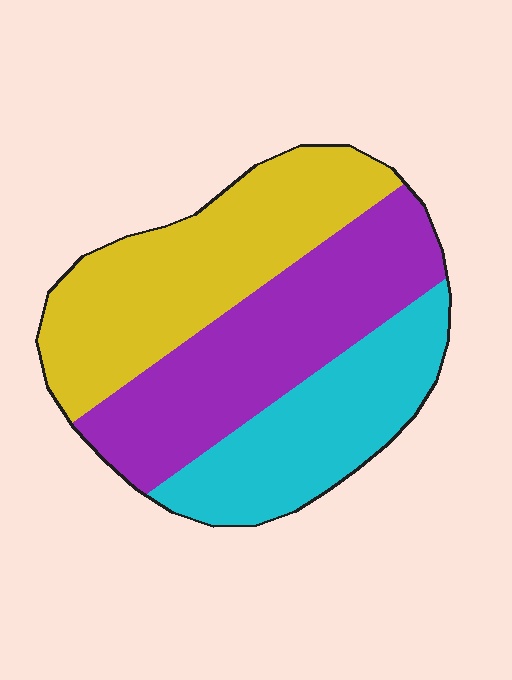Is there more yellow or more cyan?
Yellow.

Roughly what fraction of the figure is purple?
Purple takes up about three eighths (3/8) of the figure.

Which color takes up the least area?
Cyan, at roughly 25%.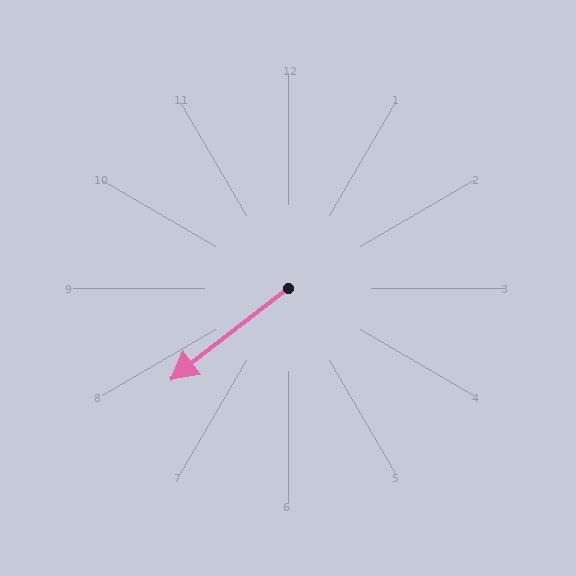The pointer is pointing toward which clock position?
Roughly 8 o'clock.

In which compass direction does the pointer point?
Southwest.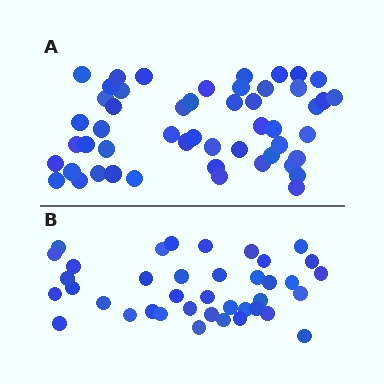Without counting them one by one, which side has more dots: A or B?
Region A (the top region) has more dots.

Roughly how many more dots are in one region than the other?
Region A has roughly 12 or so more dots than region B.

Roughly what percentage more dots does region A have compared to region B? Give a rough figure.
About 30% more.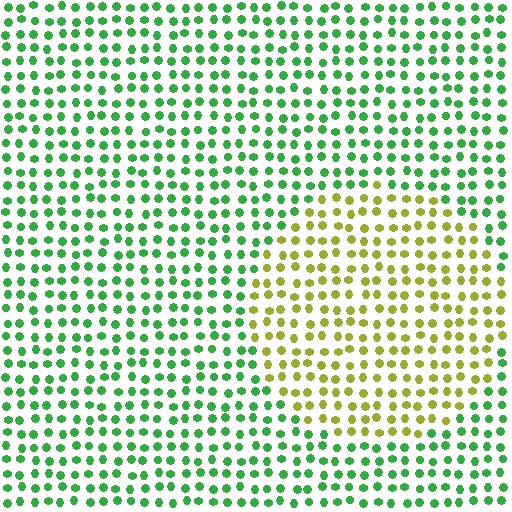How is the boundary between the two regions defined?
The boundary is defined purely by a slight shift in hue (about 60 degrees). Spacing, size, and orientation are identical on both sides.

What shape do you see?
I see a circle.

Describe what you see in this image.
The image is filled with small green elements in a uniform arrangement. A circle-shaped region is visible where the elements are tinted to a slightly different hue, forming a subtle color boundary.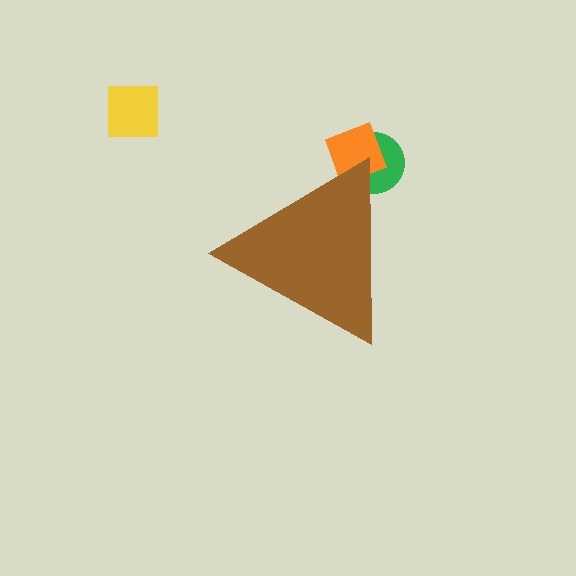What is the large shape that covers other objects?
A brown triangle.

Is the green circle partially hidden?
Yes, the green circle is partially hidden behind the brown triangle.